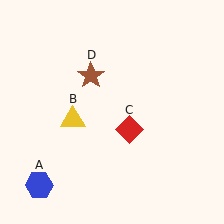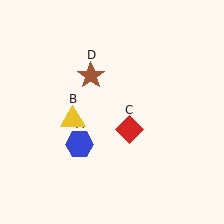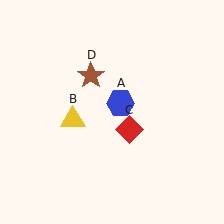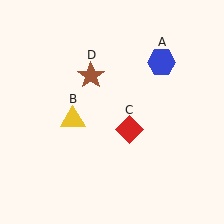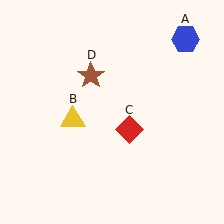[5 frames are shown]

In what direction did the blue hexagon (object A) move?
The blue hexagon (object A) moved up and to the right.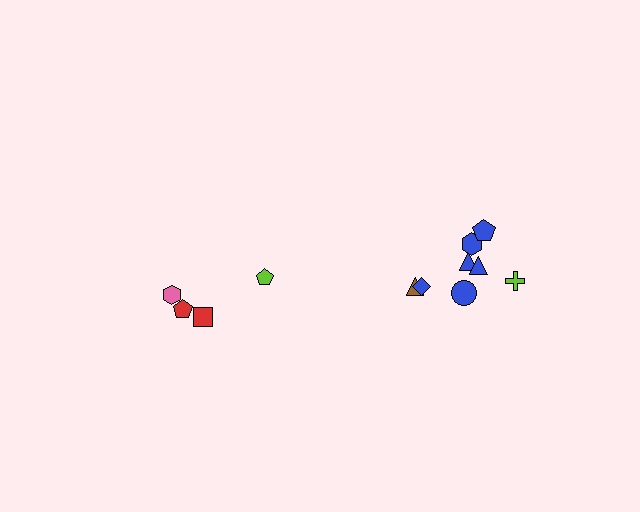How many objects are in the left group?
There are 4 objects.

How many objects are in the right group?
There are 8 objects.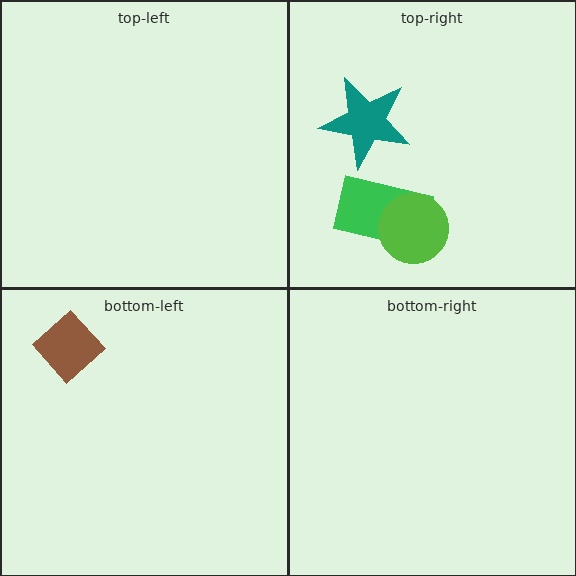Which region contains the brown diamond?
The bottom-left region.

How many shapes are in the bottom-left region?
1.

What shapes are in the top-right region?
The green rectangle, the lime circle, the teal star.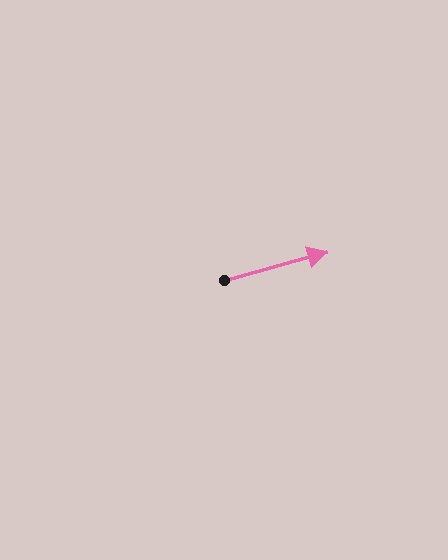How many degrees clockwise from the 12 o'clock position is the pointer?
Approximately 75 degrees.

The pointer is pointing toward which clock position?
Roughly 2 o'clock.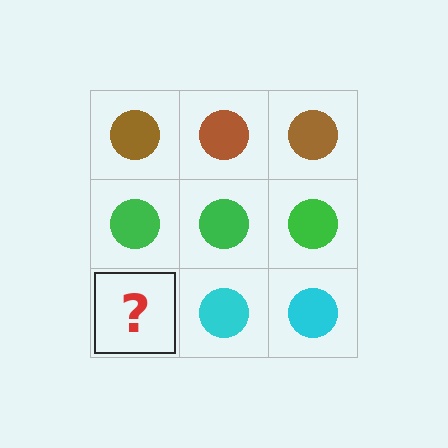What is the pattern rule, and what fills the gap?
The rule is that each row has a consistent color. The gap should be filled with a cyan circle.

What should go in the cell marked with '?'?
The missing cell should contain a cyan circle.